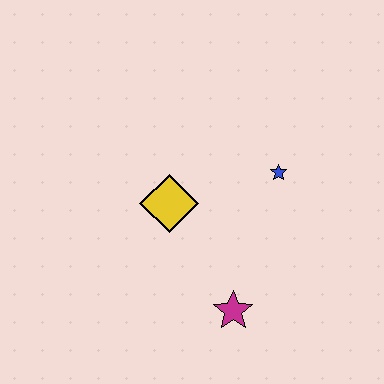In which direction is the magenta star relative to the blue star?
The magenta star is below the blue star.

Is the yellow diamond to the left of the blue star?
Yes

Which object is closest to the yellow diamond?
The blue star is closest to the yellow diamond.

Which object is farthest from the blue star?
The magenta star is farthest from the blue star.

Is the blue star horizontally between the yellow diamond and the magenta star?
No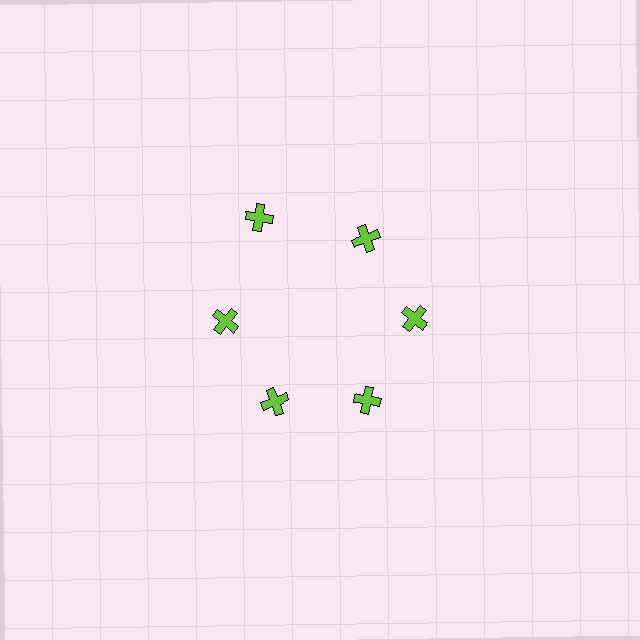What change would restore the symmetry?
The symmetry would be restored by moving it inward, back onto the ring so that all 6 crosses sit at equal angles and equal distance from the center.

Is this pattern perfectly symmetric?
No. The 6 lime crosses are arranged in a ring, but one element near the 11 o'clock position is pushed outward from the center, breaking the 6-fold rotational symmetry.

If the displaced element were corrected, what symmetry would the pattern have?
It would have 6-fold rotational symmetry — the pattern would map onto itself every 60 degrees.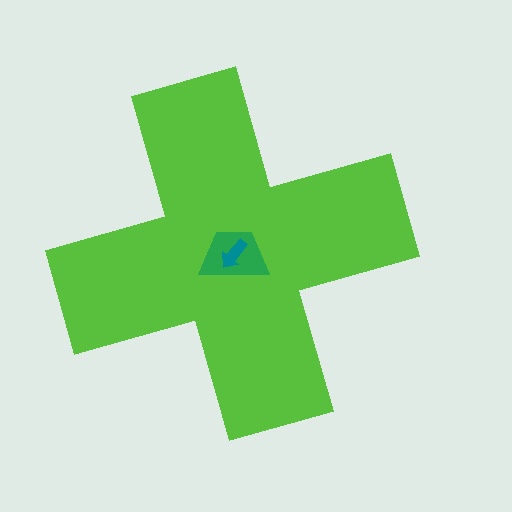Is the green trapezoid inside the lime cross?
Yes.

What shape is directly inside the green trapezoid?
The teal arrow.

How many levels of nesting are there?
3.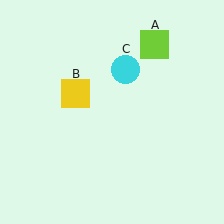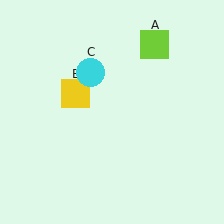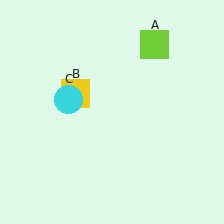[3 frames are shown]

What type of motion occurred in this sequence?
The cyan circle (object C) rotated counterclockwise around the center of the scene.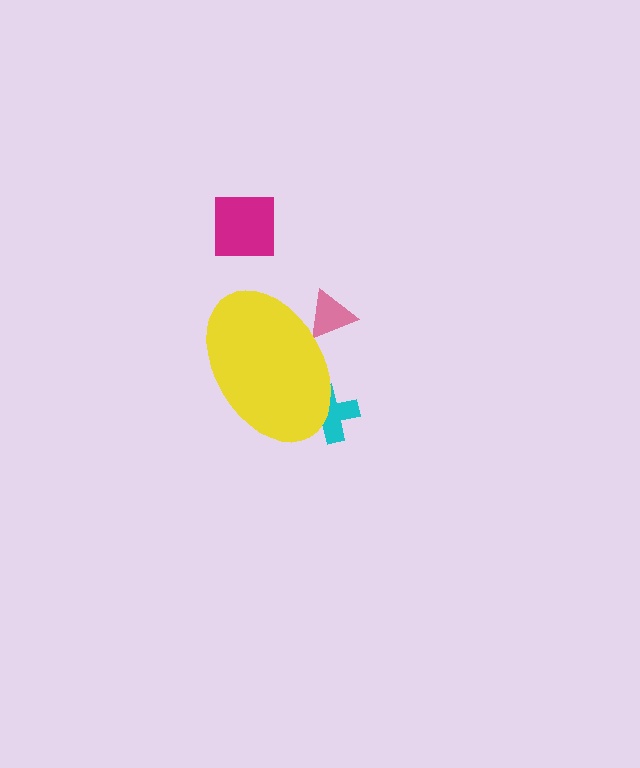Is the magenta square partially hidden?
No, the magenta square is fully visible.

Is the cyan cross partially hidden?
Yes, the cyan cross is partially hidden behind the yellow ellipse.